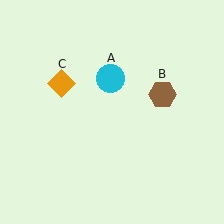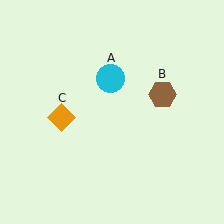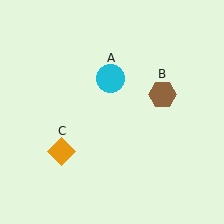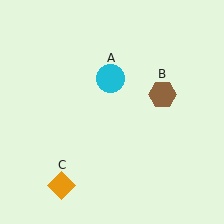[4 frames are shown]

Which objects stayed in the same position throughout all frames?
Cyan circle (object A) and brown hexagon (object B) remained stationary.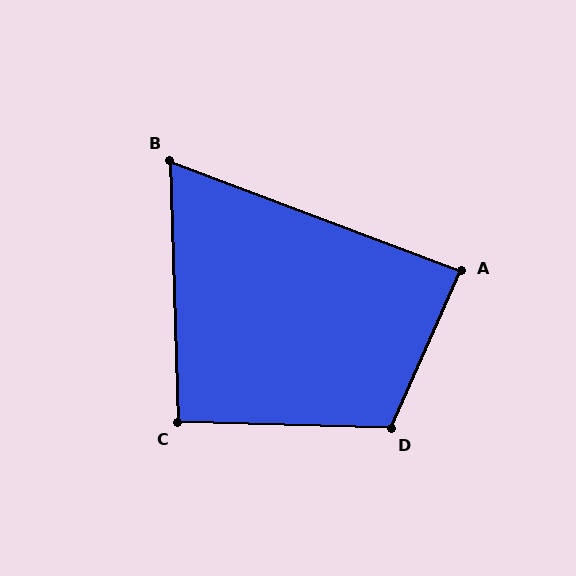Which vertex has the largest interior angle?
D, at approximately 112 degrees.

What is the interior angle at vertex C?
Approximately 93 degrees (approximately right).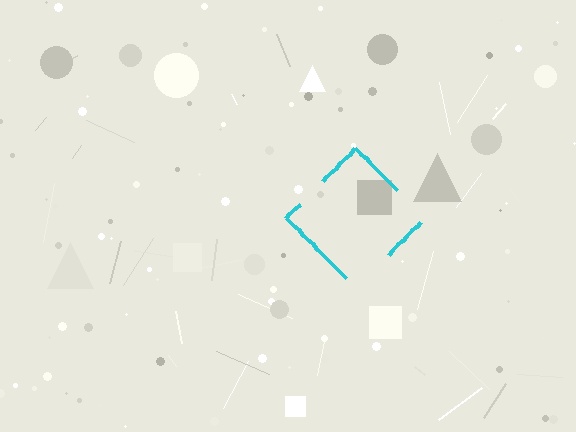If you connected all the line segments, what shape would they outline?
They would outline a diamond.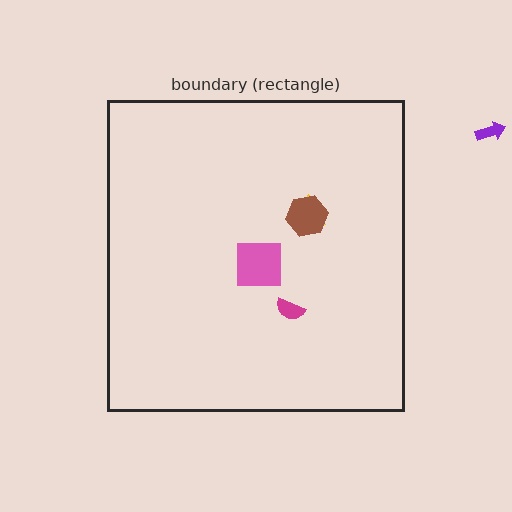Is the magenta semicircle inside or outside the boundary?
Inside.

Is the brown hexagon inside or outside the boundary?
Inside.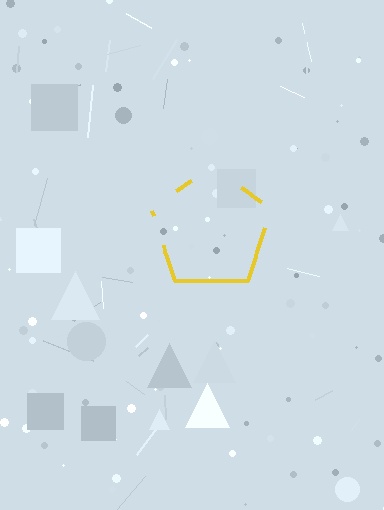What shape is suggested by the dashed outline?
The dashed outline suggests a pentagon.